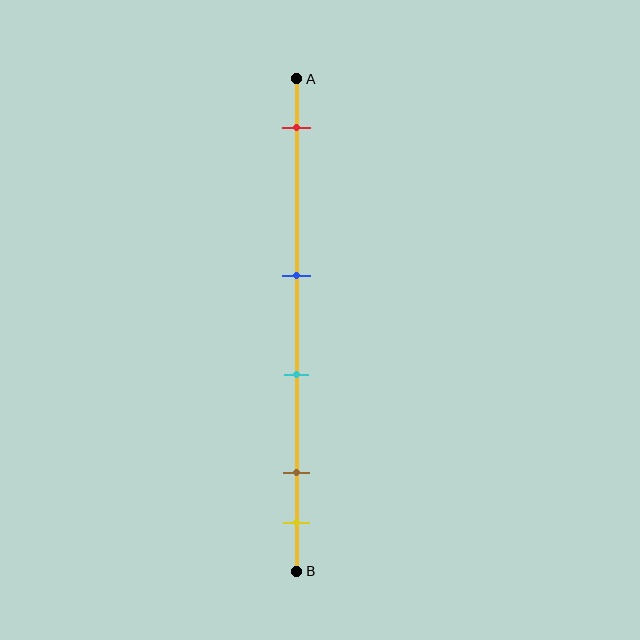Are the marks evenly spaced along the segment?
No, the marks are not evenly spaced.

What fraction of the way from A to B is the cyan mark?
The cyan mark is approximately 60% (0.6) of the way from A to B.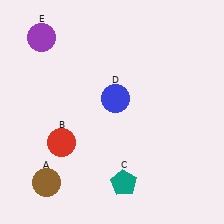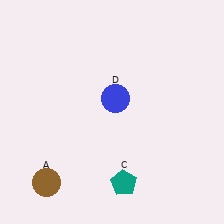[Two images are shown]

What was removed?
The red circle (B), the purple circle (E) were removed in Image 2.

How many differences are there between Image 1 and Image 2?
There are 2 differences between the two images.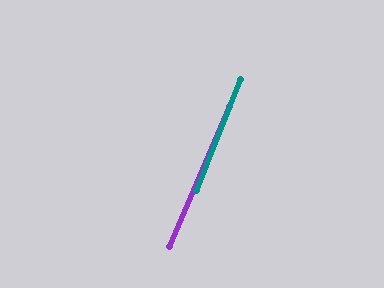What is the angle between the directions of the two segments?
Approximately 1 degree.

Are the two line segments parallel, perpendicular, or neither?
Parallel — their directions differ by only 1.4°.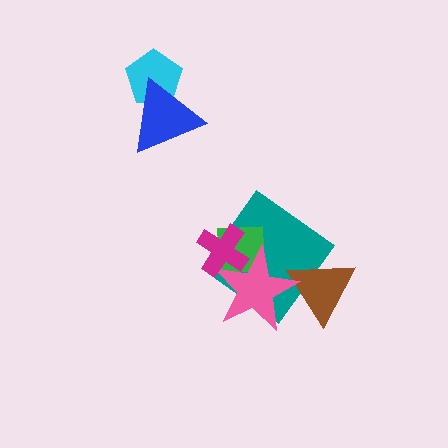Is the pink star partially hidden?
Yes, it is partially covered by another shape.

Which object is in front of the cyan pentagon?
The blue triangle is in front of the cyan pentagon.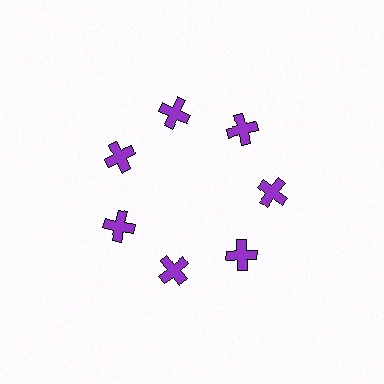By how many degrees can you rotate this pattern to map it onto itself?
The pattern maps onto itself every 51 degrees of rotation.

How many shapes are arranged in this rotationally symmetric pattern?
There are 7 shapes, arranged in 7 groups of 1.